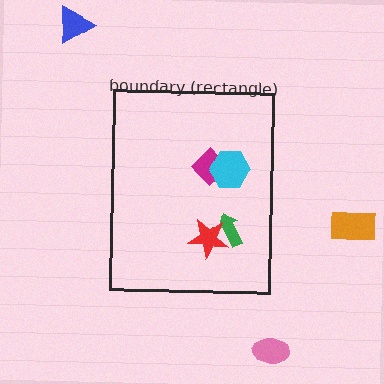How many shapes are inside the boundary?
4 inside, 3 outside.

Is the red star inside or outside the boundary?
Inside.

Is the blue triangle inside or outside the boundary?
Outside.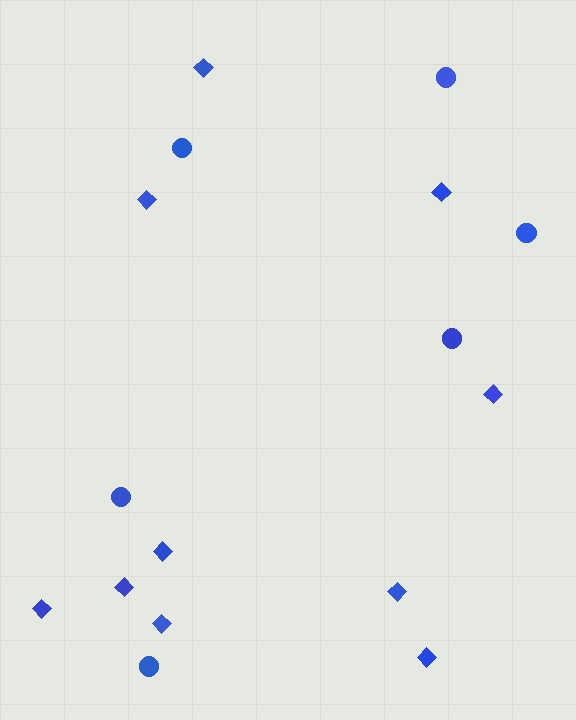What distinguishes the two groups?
There are 2 groups: one group of circles (6) and one group of diamonds (10).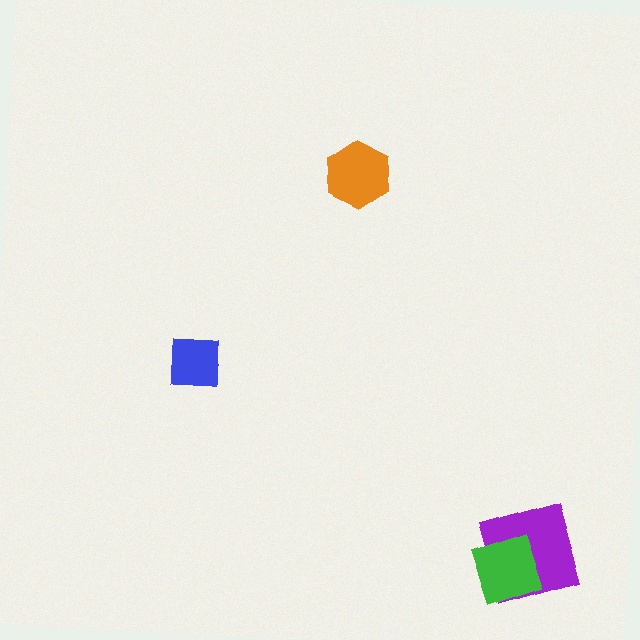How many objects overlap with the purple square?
1 object overlaps with the purple square.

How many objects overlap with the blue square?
0 objects overlap with the blue square.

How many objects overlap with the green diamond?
1 object overlaps with the green diamond.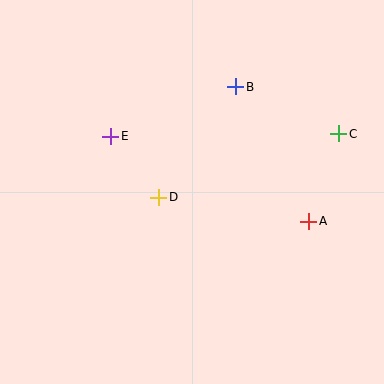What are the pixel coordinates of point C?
Point C is at (339, 134).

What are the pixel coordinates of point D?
Point D is at (159, 197).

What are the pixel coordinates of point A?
Point A is at (309, 221).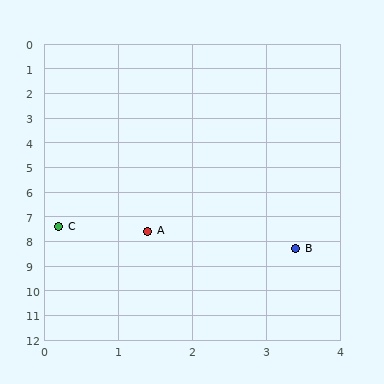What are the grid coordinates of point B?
Point B is at approximately (3.4, 8.3).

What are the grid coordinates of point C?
Point C is at approximately (0.2, 7.4).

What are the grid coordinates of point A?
Point A is at approximately (1.4, 7.6).